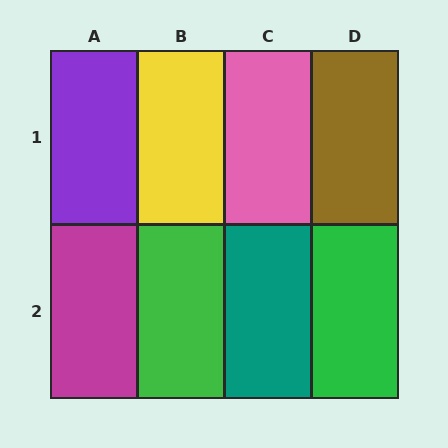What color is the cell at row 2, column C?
Teal.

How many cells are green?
2 cells are green.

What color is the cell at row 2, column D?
Green.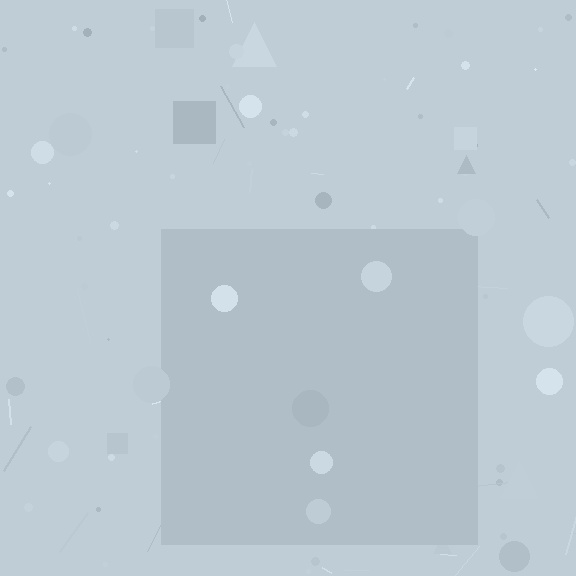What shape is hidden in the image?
A square is hidden in the image.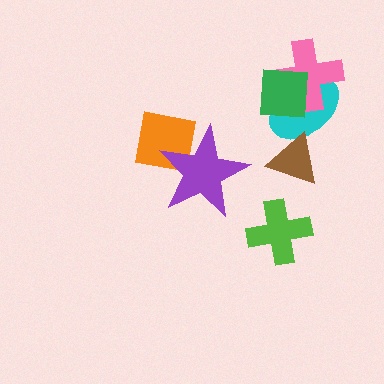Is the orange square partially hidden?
Yes, it is partially covered by another shape.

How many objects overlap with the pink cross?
2 objects overlap with the pink cross.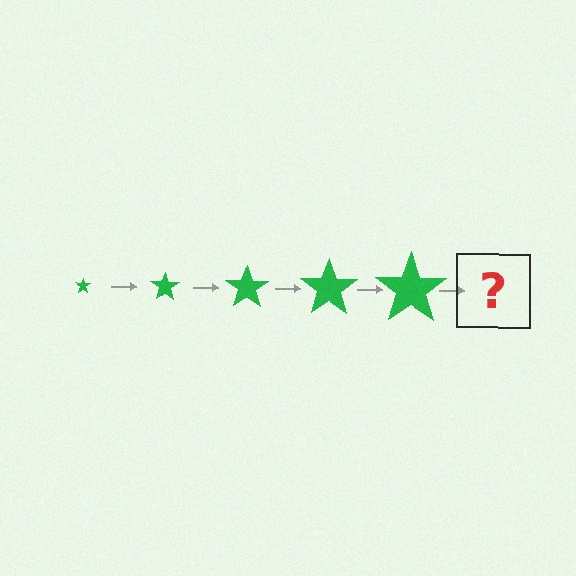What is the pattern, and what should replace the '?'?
The pattern is that the star gets progressively larger each step. The '?' should be a green star, larger than the previous one.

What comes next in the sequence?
The next element should be a green star, larger than the previous one.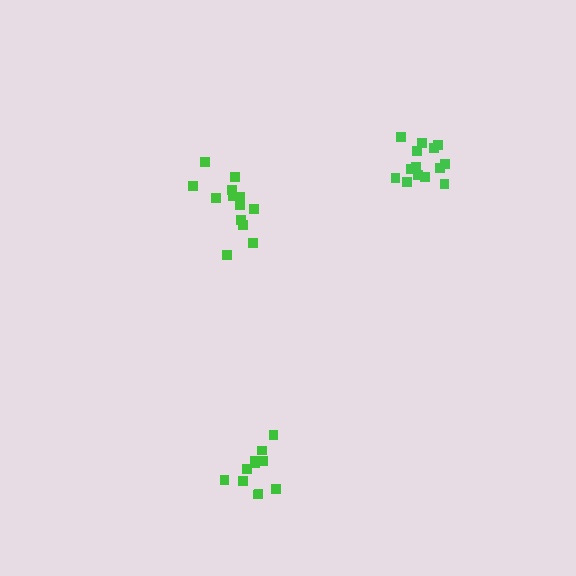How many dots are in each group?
Group 1: 13 dots, Group 2: 14 dots, Group 3: 11 dots (38 total).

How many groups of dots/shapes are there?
There are 3 groups.